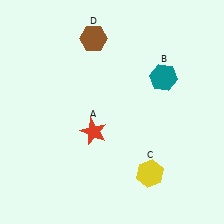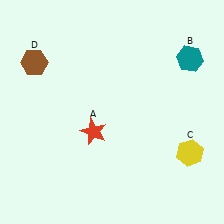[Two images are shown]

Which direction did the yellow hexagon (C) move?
The yellow hexagon (C) moved right.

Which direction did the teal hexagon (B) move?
The teal hexagon (B) moved right.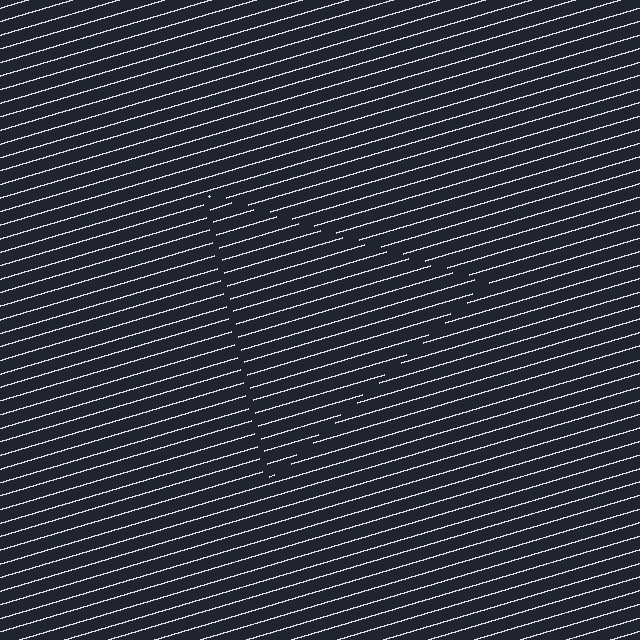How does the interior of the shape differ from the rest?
The interior of the shape contains the same grating, shifted by half a period — the contour is defined by the phase discontinuity where line-ends from the inner and outer gratings abut.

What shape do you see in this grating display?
An illusory triangle. The interior of the shape contains the same grating, shifted by half a period — the contour is defined by the phase discontinuity where line-ends from the inner and outer gratings abut.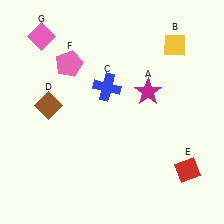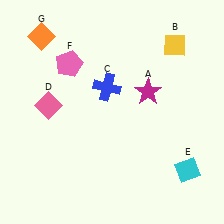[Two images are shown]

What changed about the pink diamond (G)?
In Image 1, G is pink. In Image 2, it changed to orange.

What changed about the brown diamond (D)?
In Image 1, D is brown. In Image 2, it changed to pink.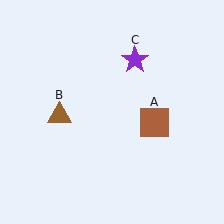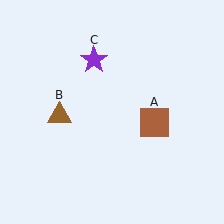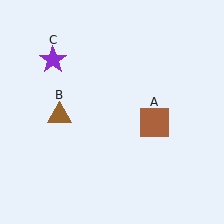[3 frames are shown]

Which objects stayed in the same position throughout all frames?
Brown square (object A) and brown triangle (object B) remained stationary.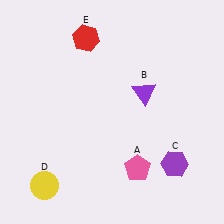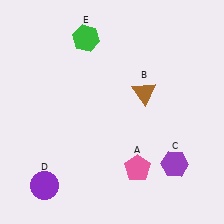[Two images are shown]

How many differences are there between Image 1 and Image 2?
There are 3 differences between the two images.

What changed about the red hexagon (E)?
In Image 1, E is red. In Image 2, it changed to green.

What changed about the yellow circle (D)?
In Image 1, D is yellow. In Image 2, it changed to purple.